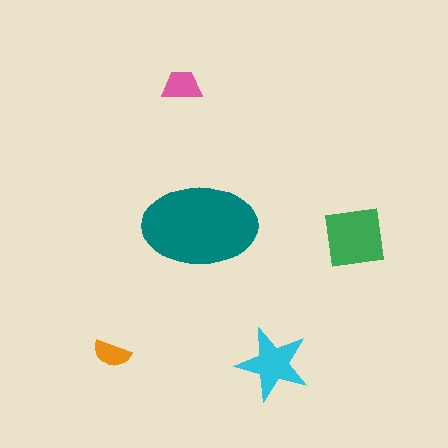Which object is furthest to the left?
The orange semicircle is leftmost.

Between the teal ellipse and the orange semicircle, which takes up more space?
The teal ellipse.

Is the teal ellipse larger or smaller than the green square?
Larger.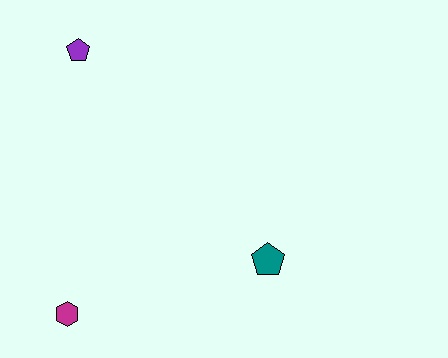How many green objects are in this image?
There are no green objects.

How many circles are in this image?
There are no circles.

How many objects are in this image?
There are 3 objects.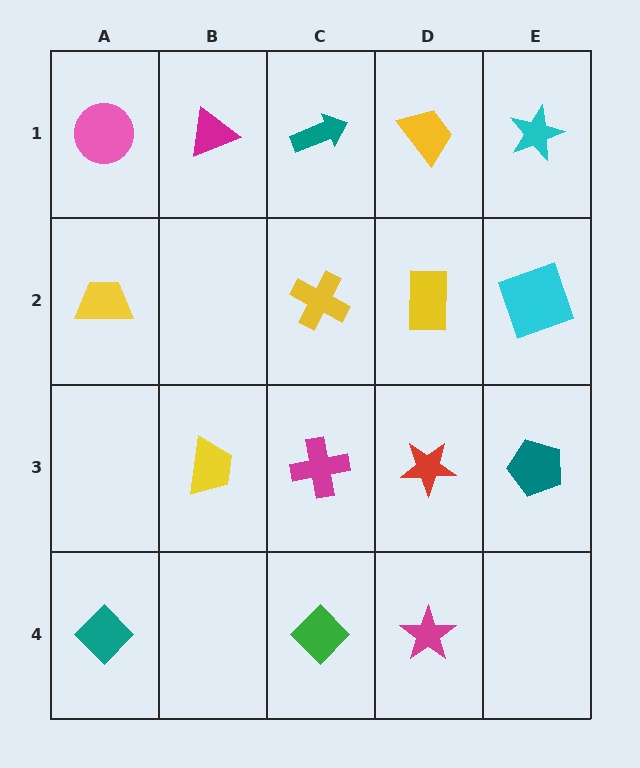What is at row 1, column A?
A pink circle.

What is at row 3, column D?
A red star.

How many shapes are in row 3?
4 shapes.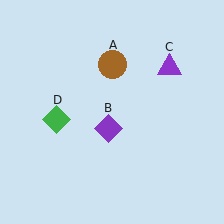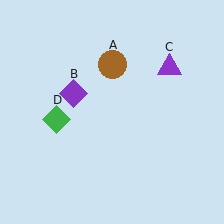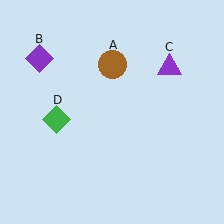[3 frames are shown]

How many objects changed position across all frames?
1 object changed position: purple diamond (object B).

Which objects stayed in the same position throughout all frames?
Brown circle (object A) and purple triangle (object C) and green diamond (object D) remained stationary.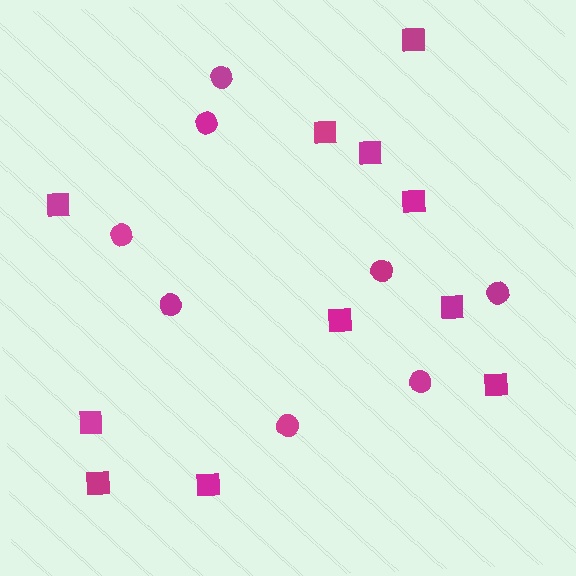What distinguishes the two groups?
There are 2 groups: one group of squares (11) and one group of circles (8).